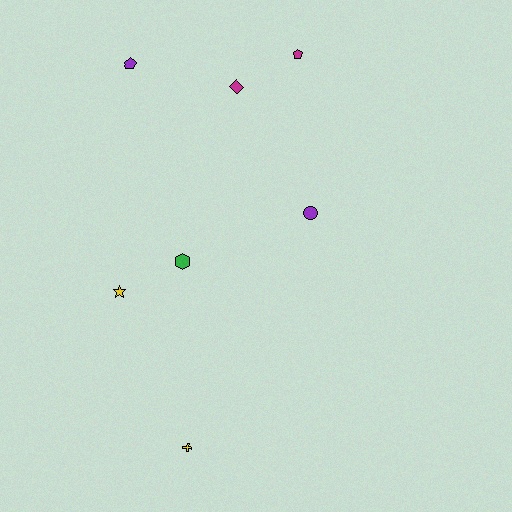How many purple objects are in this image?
There are 2 purple objects.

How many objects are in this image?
There are 7 objects.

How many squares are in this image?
There are no squares.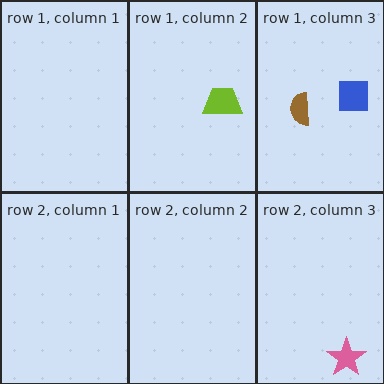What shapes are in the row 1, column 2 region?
The lime trapezoid.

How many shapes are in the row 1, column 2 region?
1.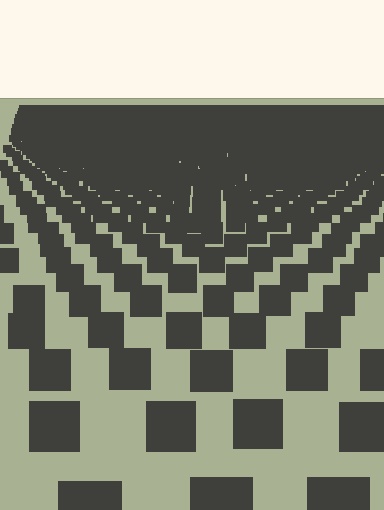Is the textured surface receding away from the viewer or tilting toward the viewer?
The surface is receding away from the viewer. Texture elements get smaller and denser toward the top.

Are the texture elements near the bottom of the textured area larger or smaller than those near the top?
Larger. Near the bottom, elements are closer to the viewer and appear at a bigger on-screen size.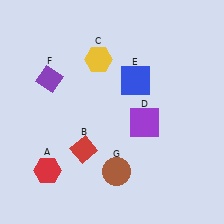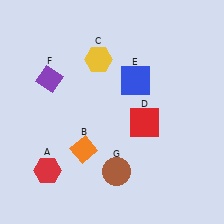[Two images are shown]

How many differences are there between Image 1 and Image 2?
There are 2 differences between the two images.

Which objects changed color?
B changed from red to orange. D changed from purple to red.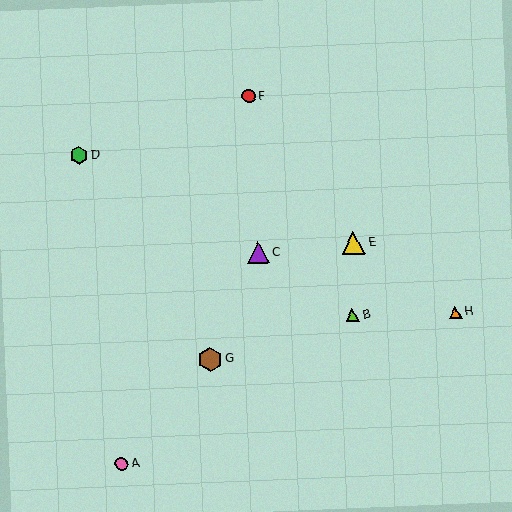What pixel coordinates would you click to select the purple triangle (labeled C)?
Click at (258, 253) to select the purple triangle C.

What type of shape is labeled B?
Shape B is a lime triangle.